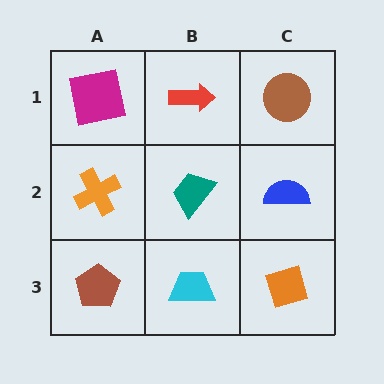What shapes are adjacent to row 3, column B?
A teal trapezoid (row 2, column B), a brown pentagon (row 3, column A), an orange diamond (row 3, column C).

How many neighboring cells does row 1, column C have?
2.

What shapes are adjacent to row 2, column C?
A brown circle (row 1, column C), an orange diamond (row 3, column C), a teal trapezoid (row 2, column B).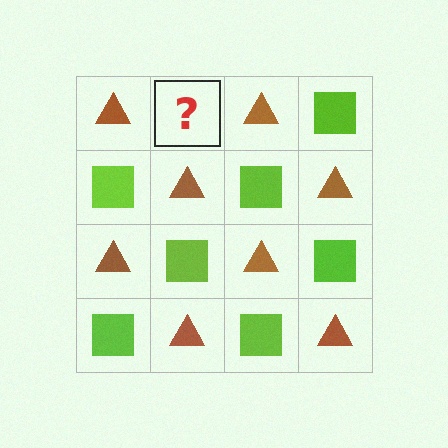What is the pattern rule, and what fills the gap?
The rule is that it alternates brown triangle and lime square in a checkerboard pattern. The gap should be filled with a lime square.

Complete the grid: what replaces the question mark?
The question mark should be replaced with a lime square.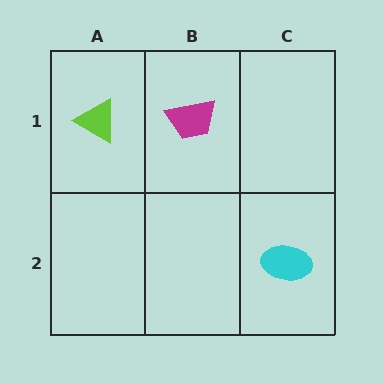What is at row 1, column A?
A lime triangle.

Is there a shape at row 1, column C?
No, that cell is empty.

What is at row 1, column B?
A magenta trapezoid.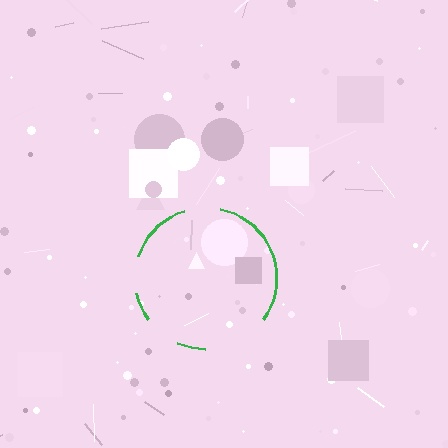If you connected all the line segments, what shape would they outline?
They would outline a circle.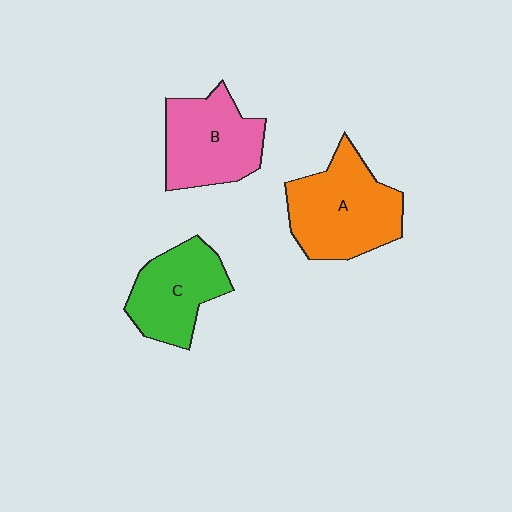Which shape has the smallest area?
Shape C (green).